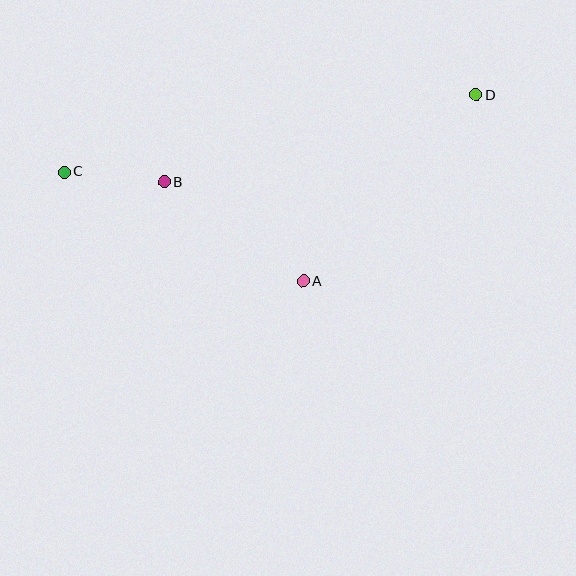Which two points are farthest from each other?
Points C and D are farthest from each other.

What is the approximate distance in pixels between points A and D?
The distance between A and D is approximately 254 pixels.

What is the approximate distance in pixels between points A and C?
The distance between A and C is approximately 263 pixels.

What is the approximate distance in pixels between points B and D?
The distance between B and D is approximately 323 pixels.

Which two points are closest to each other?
Points B and C are closest to each other.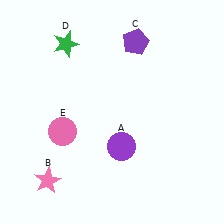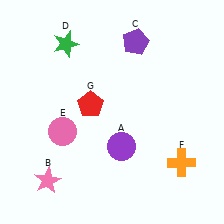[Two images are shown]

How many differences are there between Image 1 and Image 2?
There are 2 differences between the two images.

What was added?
An orange cross (F), a red pentagon (G) were added in Image 2.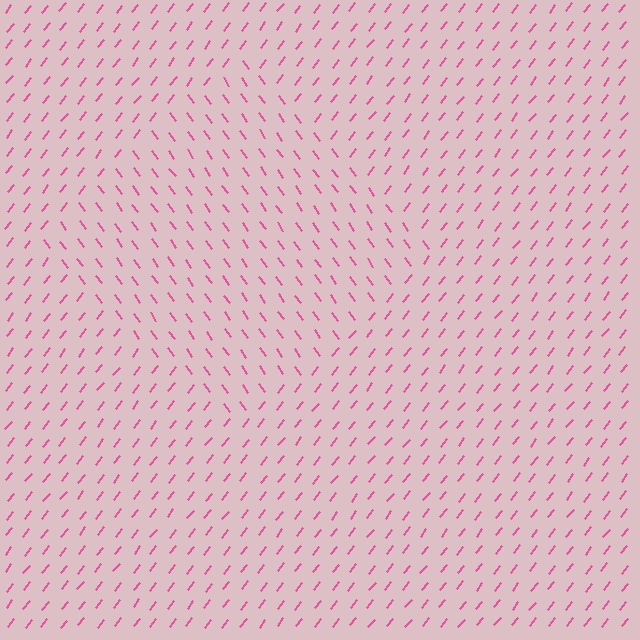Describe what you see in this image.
The image is filled with small pink line segments. A diamond region in the image has lines oriented differently from the surrounding lines, creating a visible texture boundary.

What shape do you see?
I see a diamond.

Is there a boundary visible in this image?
Yes, there is a texture boundary formed by a change in line orientation.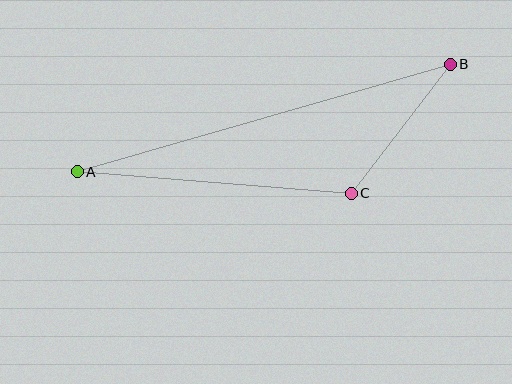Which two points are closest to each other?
Points B and C are closest to each other.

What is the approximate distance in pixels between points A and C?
The distance between A and C is approximately 275 pixels.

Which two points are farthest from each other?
Points A and B are farthest from each other.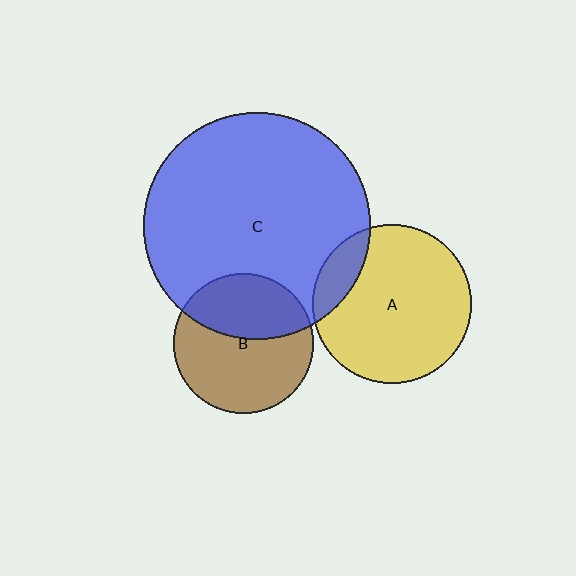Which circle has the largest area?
Circle C (blue).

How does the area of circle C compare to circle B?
Approximately 2.7 times.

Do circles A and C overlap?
Yes.